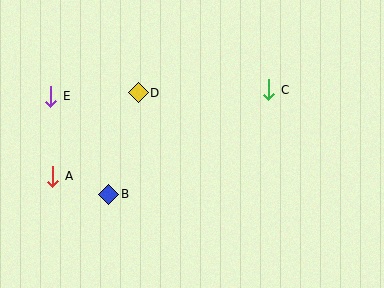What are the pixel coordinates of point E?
Point E is at (51, 96).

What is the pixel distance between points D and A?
The distance between D and A is 120 pixels.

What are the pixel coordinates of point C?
Point C is at (269, 90).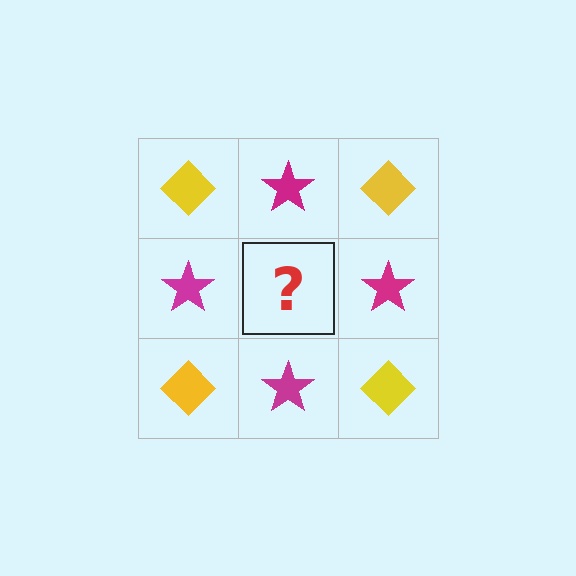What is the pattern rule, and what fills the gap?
The rule is that it alternates yellow diamond and magenta star in a checkerboard pattern. The gap should be filled with a yellow diamond.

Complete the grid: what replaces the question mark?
The question mark should be replaced with a yellow diamond.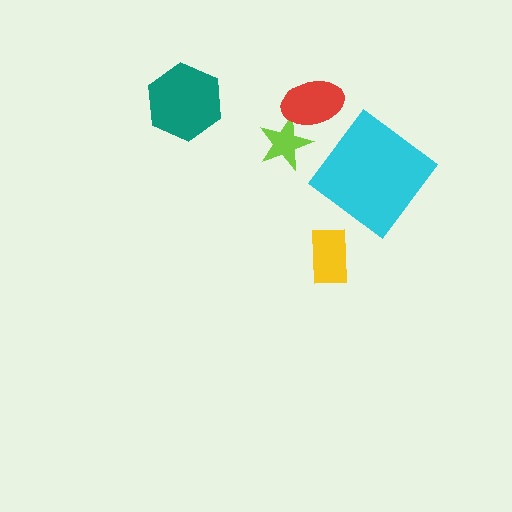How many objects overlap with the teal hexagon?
0 objects overlap with the teal hexagon.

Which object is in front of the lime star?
The red ellipse is in front of the lime star.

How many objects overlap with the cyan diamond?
0 objects overlap with the cyan diamond.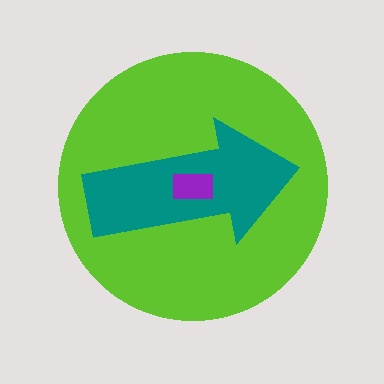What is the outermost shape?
The lime circle.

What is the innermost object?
The purple rectangle.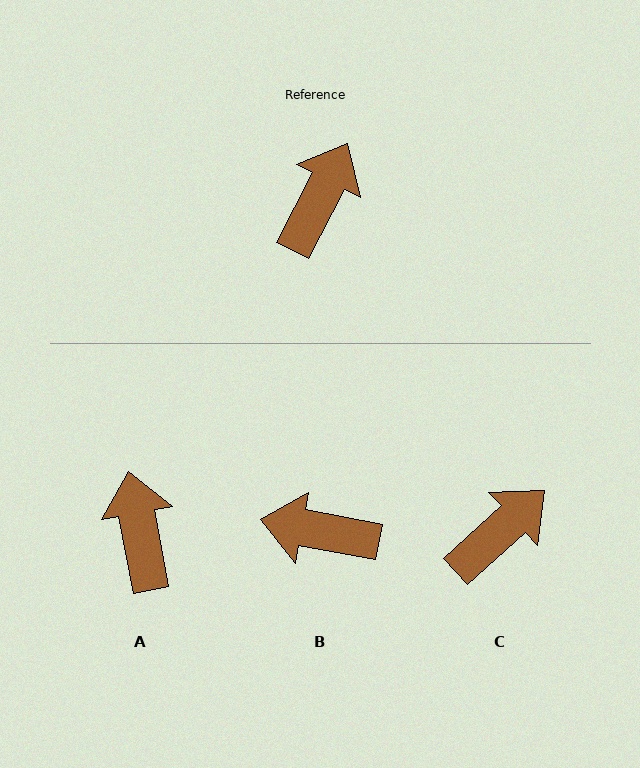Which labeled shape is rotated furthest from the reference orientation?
B, about 106 degrees away.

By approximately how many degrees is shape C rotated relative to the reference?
Approximately 20 degrees clockwise.